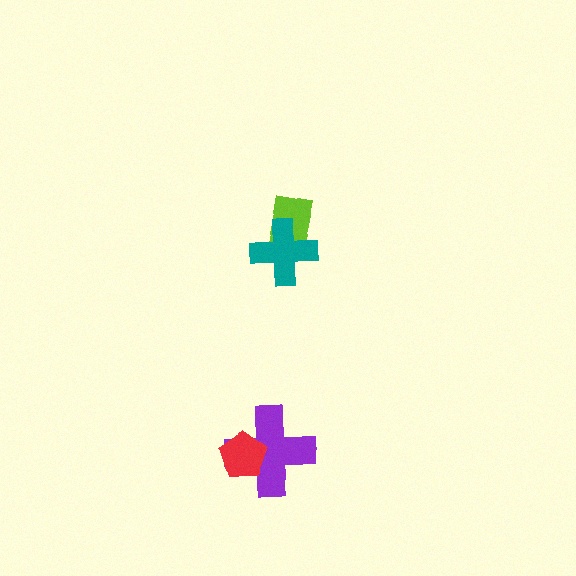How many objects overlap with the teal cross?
1 object overlaps with the teal cross.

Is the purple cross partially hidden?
Yes, it is partially covered by another shape.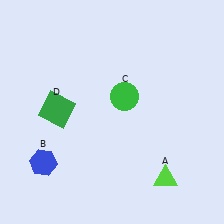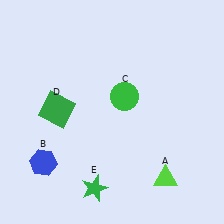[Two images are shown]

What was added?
A green star (E) was added in Image 2.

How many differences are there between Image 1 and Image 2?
There is 1 difference between the two images.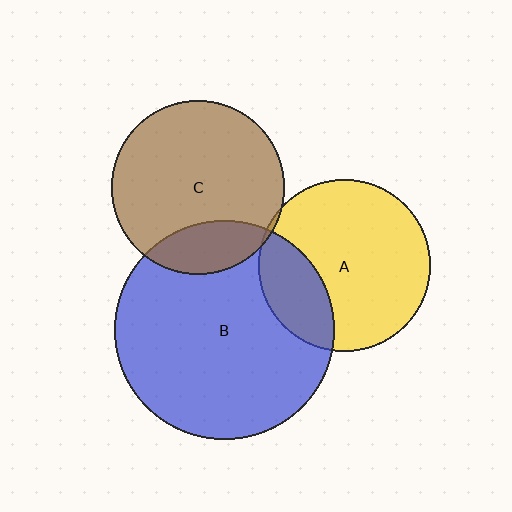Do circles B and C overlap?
Yes.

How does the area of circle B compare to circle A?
Approximately 1.6 times.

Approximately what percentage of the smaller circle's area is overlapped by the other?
Approximately 20%.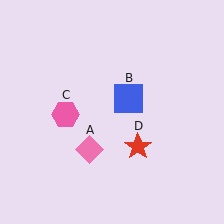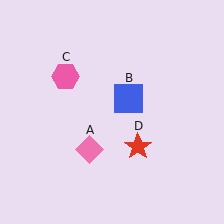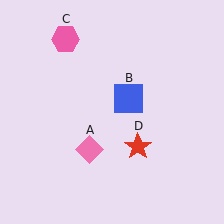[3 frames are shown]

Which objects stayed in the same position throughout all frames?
Pink diamond (object A) and blue square (object B) and red star (object D) remained stationary.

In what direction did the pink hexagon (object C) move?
The pink hexagon (object C) moved up.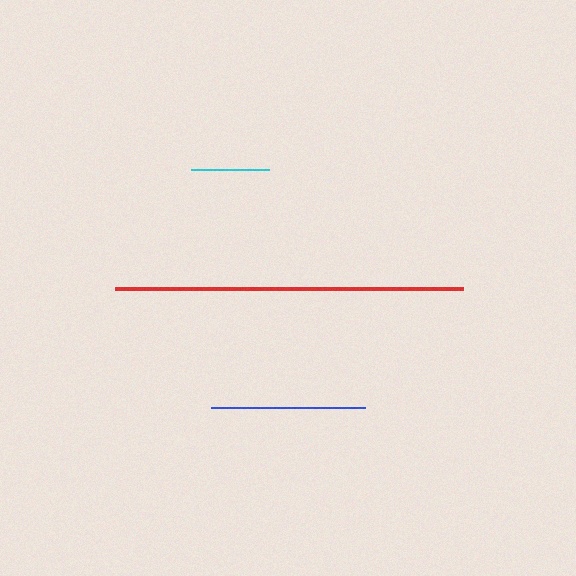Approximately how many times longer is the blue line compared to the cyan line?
The blue line is approximately 2.0 times the length of the cyan line.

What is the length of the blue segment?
The blue segment is approximately 154 pixels long.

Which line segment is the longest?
The red line is the longest at approximately 348 pixels.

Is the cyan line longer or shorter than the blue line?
The blue line is longer than the cyan line.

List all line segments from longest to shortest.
From longest to shortest: red, blue, cyan.